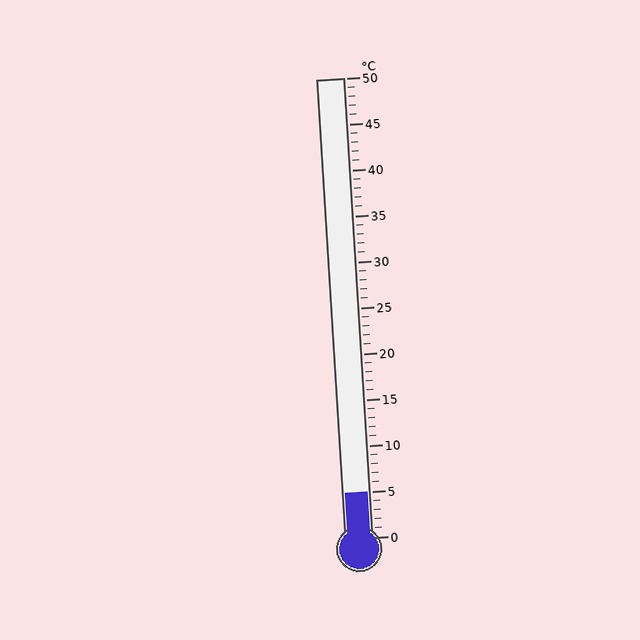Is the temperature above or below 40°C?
The temperature is below 40°C.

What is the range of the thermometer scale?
The thermometer scale ranges from 0°C to 50°C.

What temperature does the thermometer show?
The thermometer shows approximately 5°C.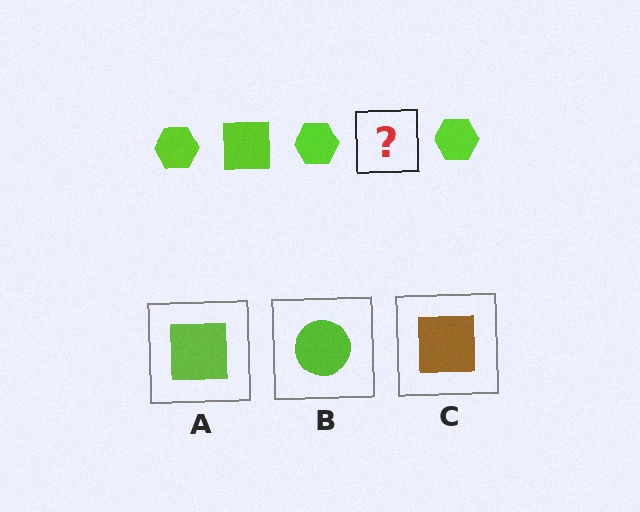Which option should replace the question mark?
Option A.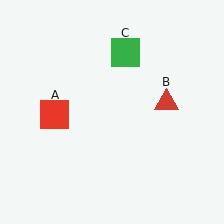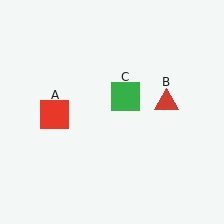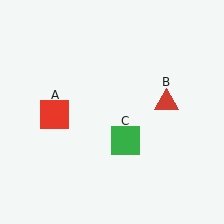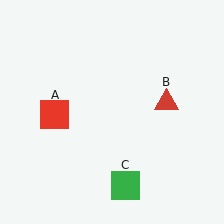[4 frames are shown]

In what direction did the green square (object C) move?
The green square (object C) moved down.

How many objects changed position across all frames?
1 object changed position: green square (object C).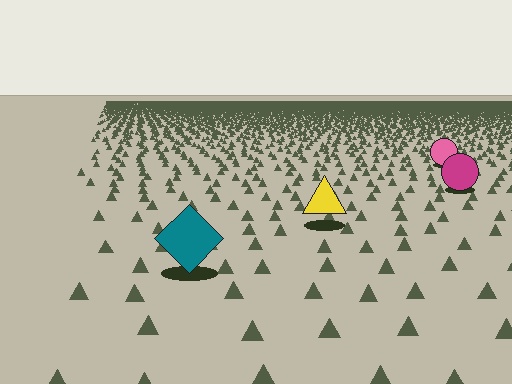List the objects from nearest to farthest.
From nearest to farthest: the teal diamond, the yellow triangle, the magenta circle, the pink circle.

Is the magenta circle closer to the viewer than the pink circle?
Yes. The magenta circle is closer — you can tell from the texture gradient: the ground texture is coarser near it.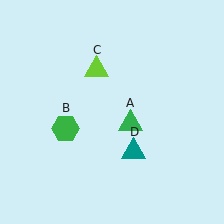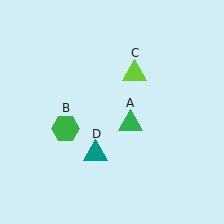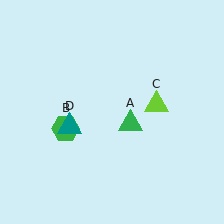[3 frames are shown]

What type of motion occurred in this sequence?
The lime triangle (object C), teal triangle (object D) rotated clockwise around the center of the scene.